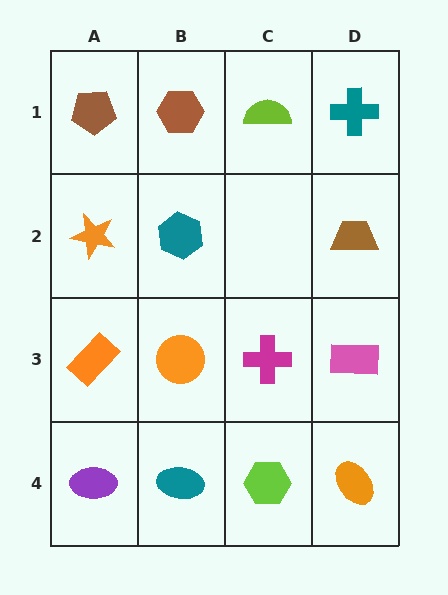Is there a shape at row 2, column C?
No, that cell is empty.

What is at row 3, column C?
A magenta cross.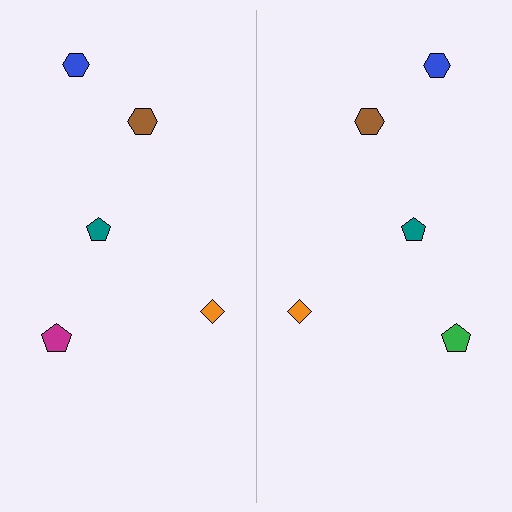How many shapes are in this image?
There are 10 shapes in this image.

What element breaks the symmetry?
The green pentagon on the right side breaks the symmetry — its mirror counterpart is magenta.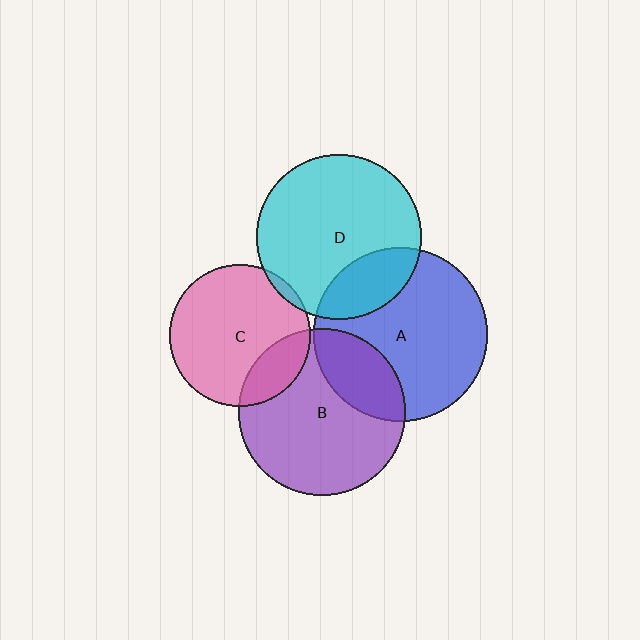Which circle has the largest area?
Circle A (blue).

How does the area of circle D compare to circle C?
Approximately 1.4 times.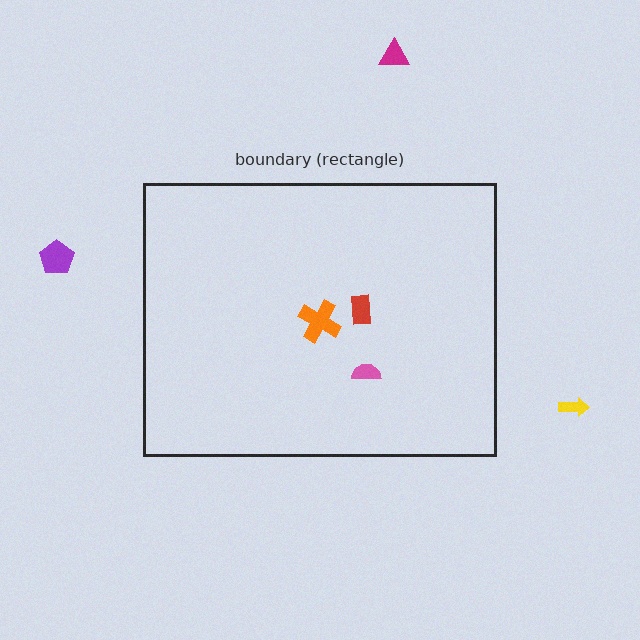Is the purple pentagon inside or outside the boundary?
Outside.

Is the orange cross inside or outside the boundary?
Inside.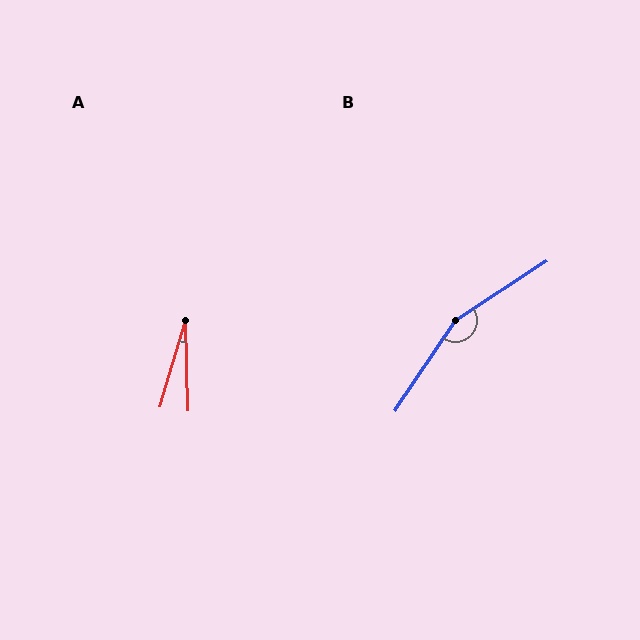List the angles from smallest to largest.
A (17°), B (157°).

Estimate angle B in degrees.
Approximately 157 degrees.